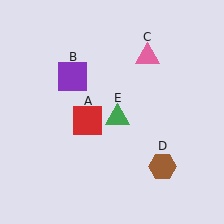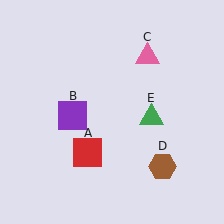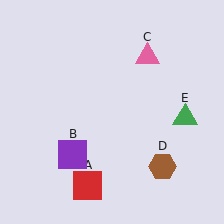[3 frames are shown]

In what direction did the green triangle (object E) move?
The green triangle (object E) moved right.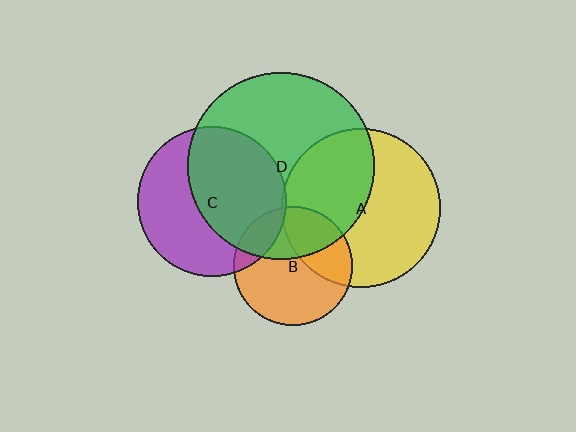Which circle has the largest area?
Circle D (green).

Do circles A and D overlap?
Yes.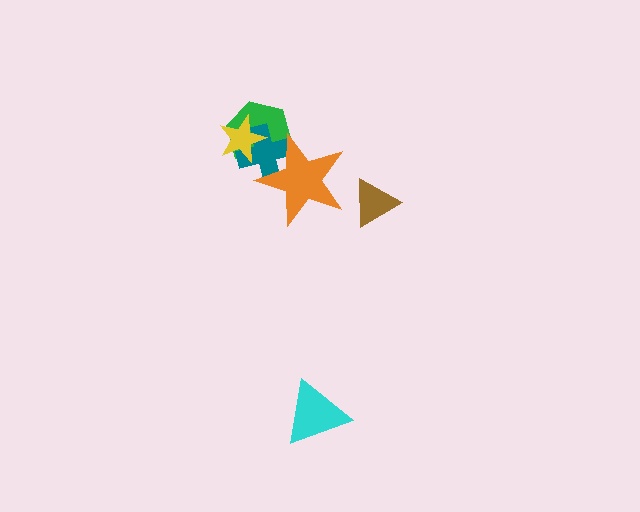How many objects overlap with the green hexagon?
3 objects overlap with the green hexagon.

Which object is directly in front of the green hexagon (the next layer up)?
The teal cross is directly in front of the green hexagon.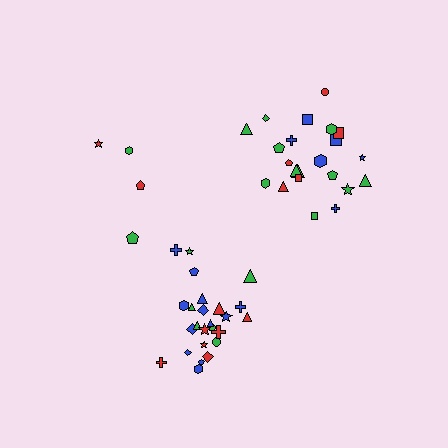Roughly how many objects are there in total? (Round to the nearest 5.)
Roughly 50 objects in total.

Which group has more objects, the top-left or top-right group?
The top-right group.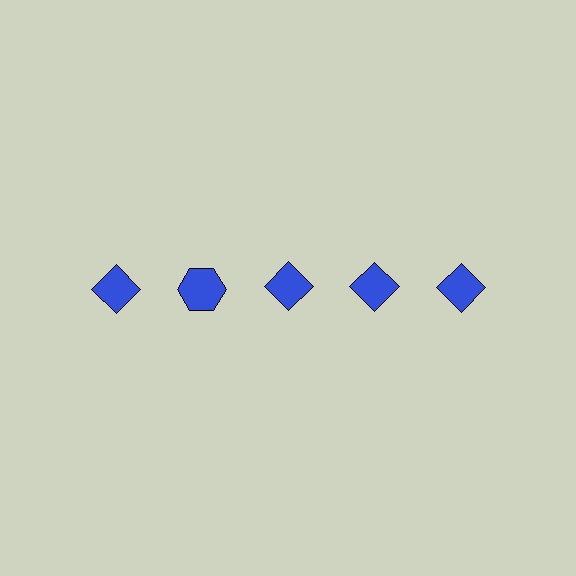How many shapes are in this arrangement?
There are 5 shapes arranged in a grid pattern.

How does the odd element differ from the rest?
It has a different shape: hexagon instead of diamond.